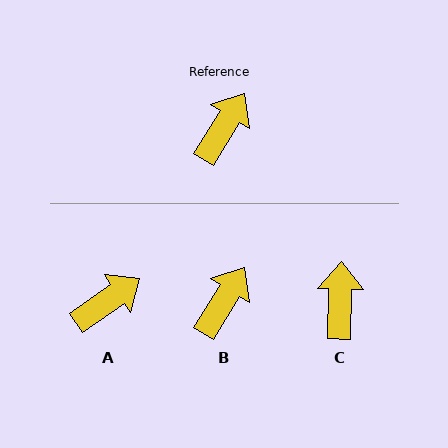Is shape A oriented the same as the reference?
No, it is off by about 24 degrees.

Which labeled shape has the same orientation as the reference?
B.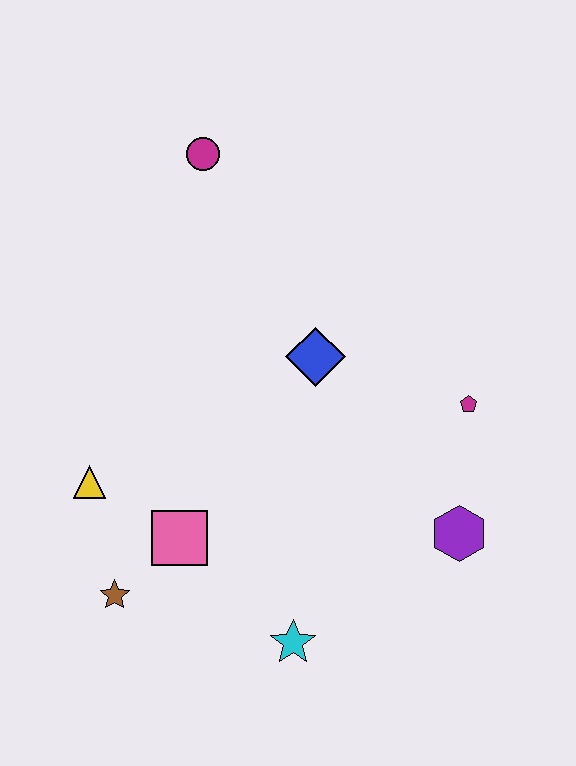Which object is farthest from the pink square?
The magenta circle is farthest from the pink square.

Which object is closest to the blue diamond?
The magenta pentagon is closest to the blue diamond.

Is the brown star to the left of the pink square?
Yes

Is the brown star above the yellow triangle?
No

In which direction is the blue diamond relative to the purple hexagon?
The blue diamond is above the purple hexagon.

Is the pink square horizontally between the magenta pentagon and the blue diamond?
No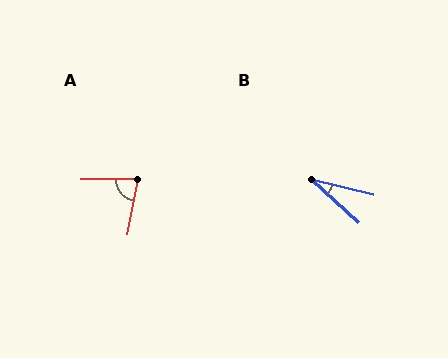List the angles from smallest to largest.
B (29°), A (80°).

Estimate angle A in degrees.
Approximately 80 degrees.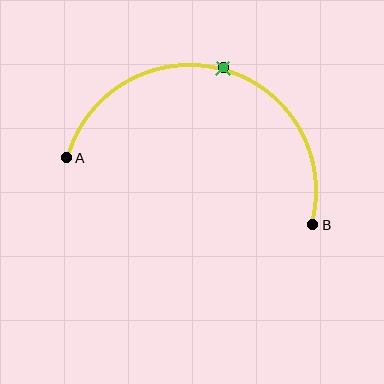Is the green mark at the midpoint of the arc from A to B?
Yes. The green mark lies on the arc at equal arc-length from both A and B — it is the arc midpoint.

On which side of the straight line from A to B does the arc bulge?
The arc bulges above the straight line connecting A and B.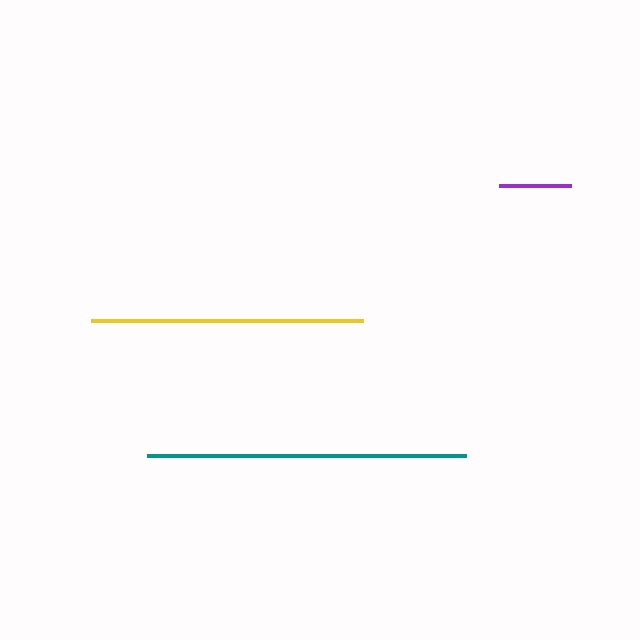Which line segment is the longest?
The teal line is the longest at approximately 319 pixels.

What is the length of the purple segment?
The purple segment is approximately 72 pixels long.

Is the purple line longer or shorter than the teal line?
The teal line is longer than the purple line.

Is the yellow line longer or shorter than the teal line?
The teal line is longer than the yellow line.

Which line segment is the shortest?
The purple line is the shortest at approximately 72 pixels.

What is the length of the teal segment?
The teal segment is approximately 319 pixels long.